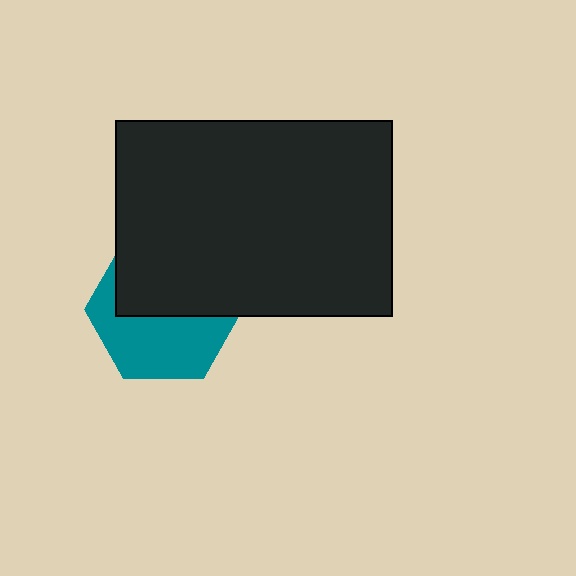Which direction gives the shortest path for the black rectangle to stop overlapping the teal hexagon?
Moving up gives the shortest separation.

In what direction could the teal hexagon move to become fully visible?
The teal hexagon could move down. That would shift it out from behind the black rectangle entirely.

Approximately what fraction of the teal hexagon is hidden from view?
Roughly 50% of the teal hexagon is hidden behind the black rectangle.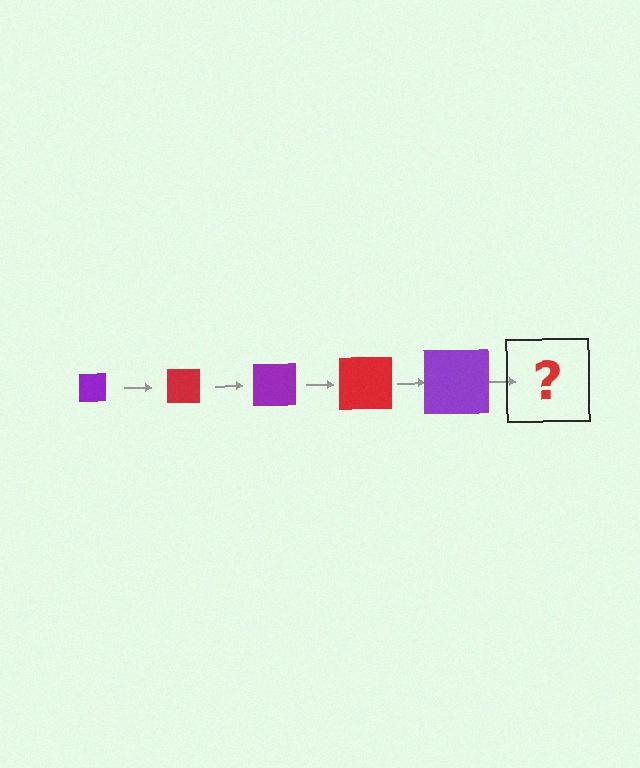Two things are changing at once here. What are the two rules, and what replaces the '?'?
The two rules are that the square grows larger each step and the color cycles through purple and red. The '?' should be a red square, larger than the previous one.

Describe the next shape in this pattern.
It should be a red square, larger than the previous one.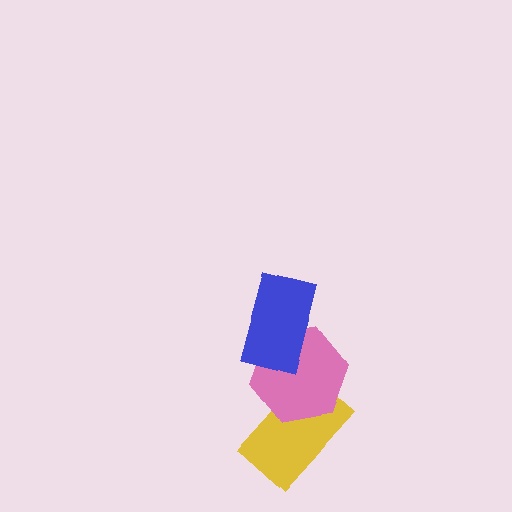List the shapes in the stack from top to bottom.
From top to bottom: the blue rectangle, the pink hexagon, the yellow rectangle.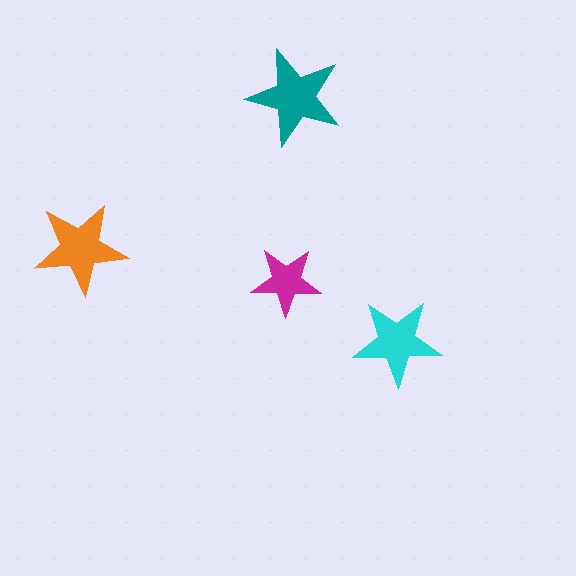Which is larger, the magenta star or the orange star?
The orange one.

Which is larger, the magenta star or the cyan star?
The cyan one.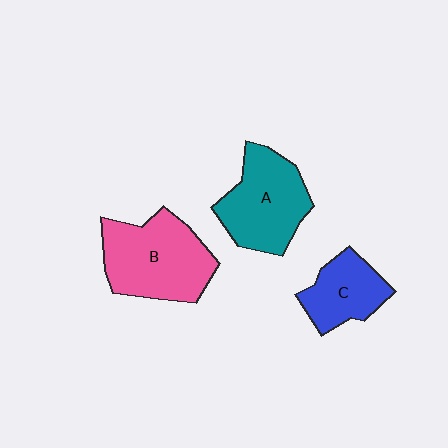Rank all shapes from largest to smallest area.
From largest to smallest: B (pink), A (teal), C (blue).